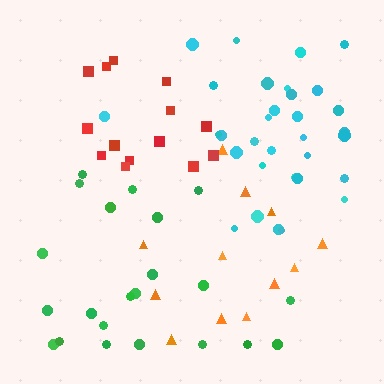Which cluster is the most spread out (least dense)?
Orange.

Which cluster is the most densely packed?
Cyan.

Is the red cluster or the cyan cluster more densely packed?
Cyan.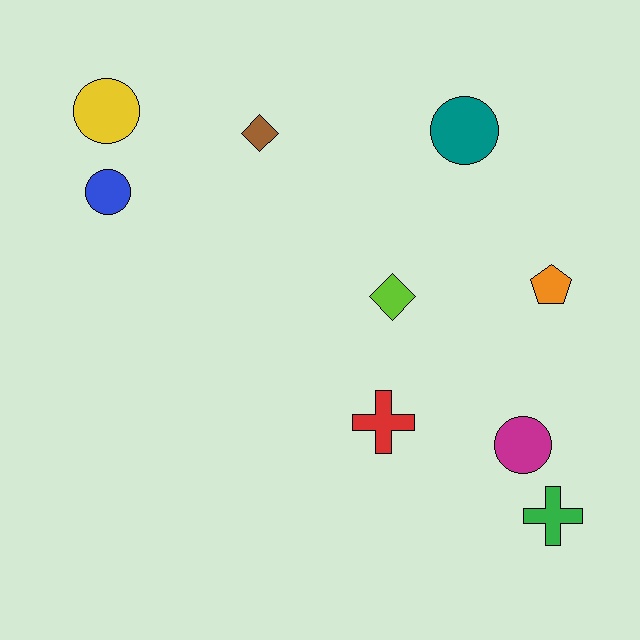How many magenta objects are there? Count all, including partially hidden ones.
There is 1 magenta object.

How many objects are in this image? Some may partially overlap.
There are 9 objects.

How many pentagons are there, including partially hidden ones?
There is 1 pentagon.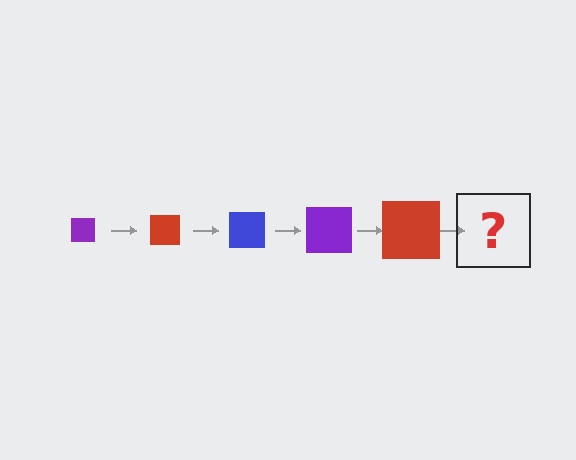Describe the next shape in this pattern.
It should be a blue square, larger than the previous one.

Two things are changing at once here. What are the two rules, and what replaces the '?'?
The two rules are that the square grows larger each step and the color cycles through purple, red, and blue. The '?' should be a blue square, larger than the previous one.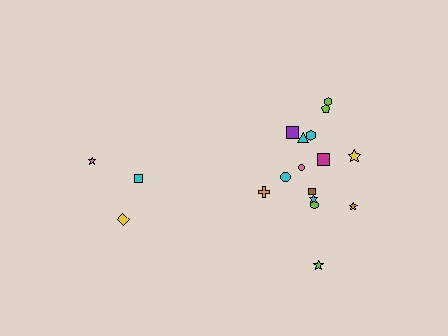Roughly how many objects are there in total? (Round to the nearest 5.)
Roughly 20 objects in total.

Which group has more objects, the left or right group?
The right group.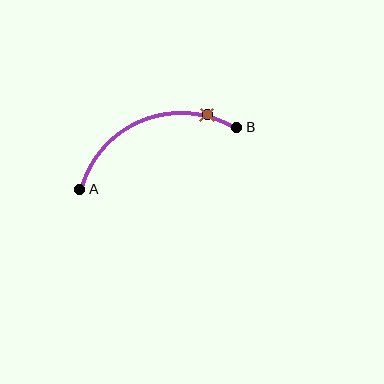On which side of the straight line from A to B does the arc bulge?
The arc bulges above the straight line connecting A and B.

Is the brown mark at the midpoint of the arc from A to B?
No. The brown mark lies on the arc but is closer to endpoint B. The arc midpoint would be at the point on the curve equidistant along the arc from both A and B.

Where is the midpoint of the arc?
The arc midpoint is the point on the curve farthest from the straight line joining A and B. It sits above that line.